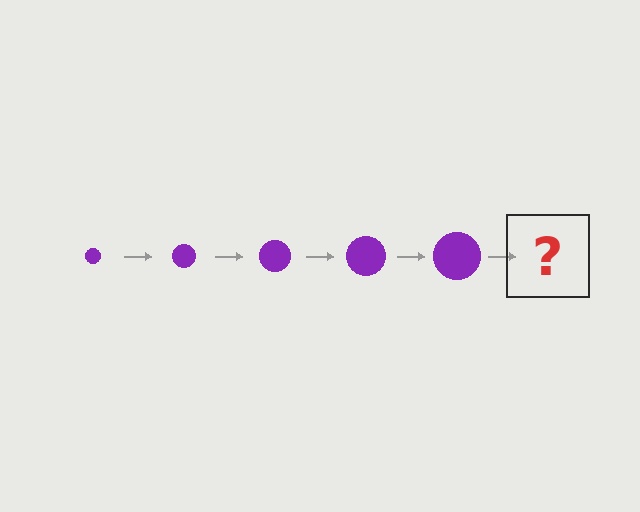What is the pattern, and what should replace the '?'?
The pattern is that the circle gets progressively larger each step. The '?' should be a purple circle, larger than the previous one.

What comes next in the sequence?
The next element should be a purple circle, larger than the previous one.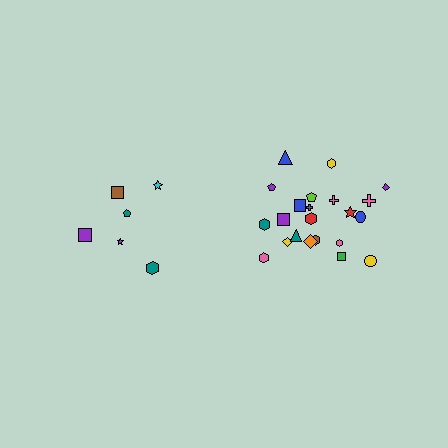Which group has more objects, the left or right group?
The right group.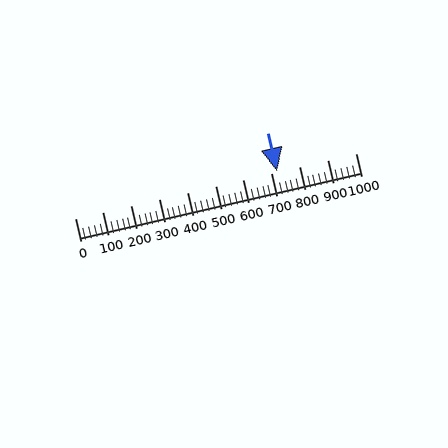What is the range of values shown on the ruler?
The ruler shows values from 0 to 1000.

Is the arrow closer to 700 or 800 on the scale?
The arrow is closer to 700.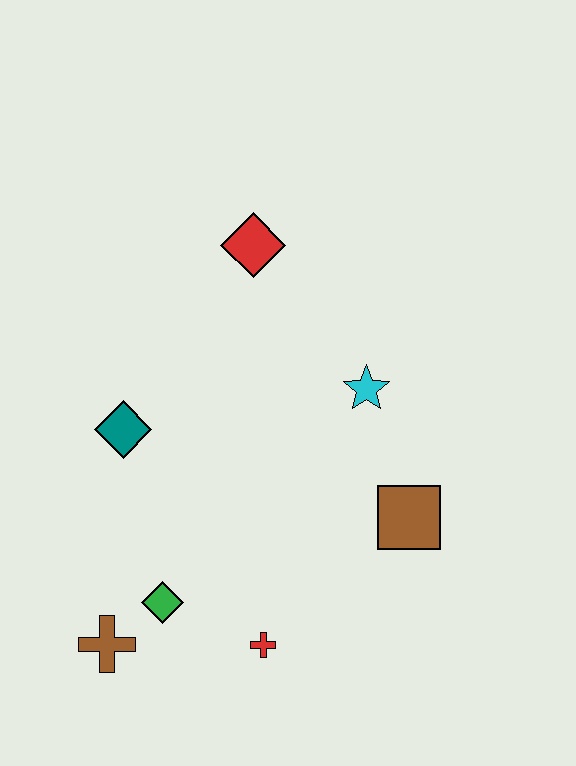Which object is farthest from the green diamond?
The red diamond is farthest from the green diamond.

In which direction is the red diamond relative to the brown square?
The red diamond is above the brown square.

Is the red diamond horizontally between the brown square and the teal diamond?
Yes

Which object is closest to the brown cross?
The green diamond is closest to the brown cross.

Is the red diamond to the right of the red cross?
No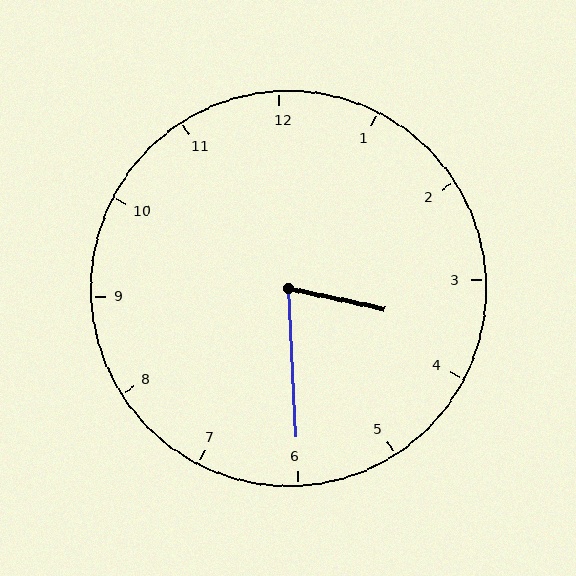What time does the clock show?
3:30.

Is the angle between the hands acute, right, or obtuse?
It is acute.